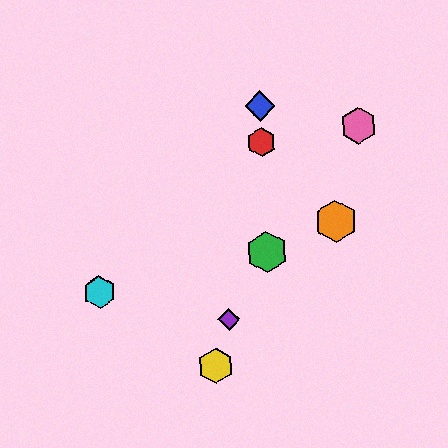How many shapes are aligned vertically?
3 shapes (the red hexagon, the blue diamond, the green hexagon) are aligned vertically.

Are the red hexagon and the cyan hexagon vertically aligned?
No, the red hexagon is at x≈262 and the cyan hexagon is at x≈99.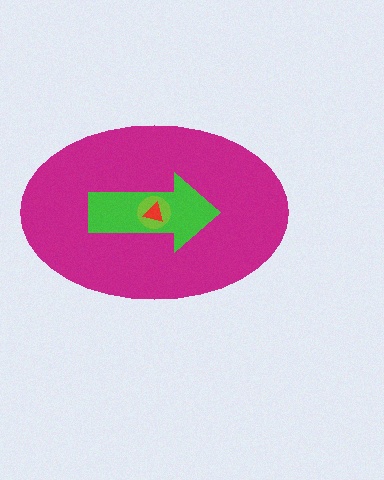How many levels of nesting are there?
4.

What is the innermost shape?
The red triangle.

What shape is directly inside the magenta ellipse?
The green arrow.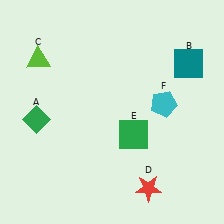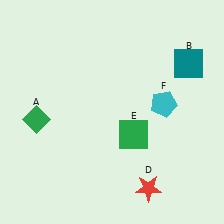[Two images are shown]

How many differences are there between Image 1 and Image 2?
There is 1 difference between the two images.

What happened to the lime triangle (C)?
The lime triangle (C) was removed in Image 2. It was in the top-left area of Image 1.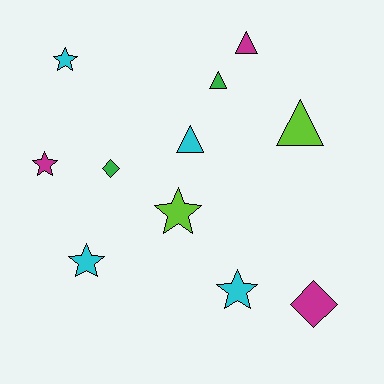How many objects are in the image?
There are 11 objects.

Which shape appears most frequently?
Star, with 5 objects.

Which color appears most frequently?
Cyan, with 4 objects.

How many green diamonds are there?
There is 1 green diamond.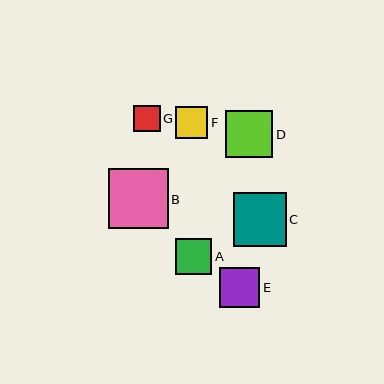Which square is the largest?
Square B is the largest with a size of approximately 60 pixels.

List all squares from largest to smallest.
From largest to smallest: B, C, D, E, A, F, G.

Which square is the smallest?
Square G is the smallest with a size of approximately 27 pixels.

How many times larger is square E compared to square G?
Square E is approximately 1.5 times the size of square G.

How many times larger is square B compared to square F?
Square B is approximately 1.9 times the size of square F.